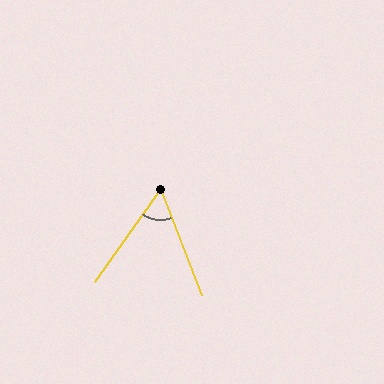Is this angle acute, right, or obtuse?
It is acute.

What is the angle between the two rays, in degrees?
Approximately 56 degrees.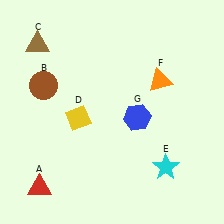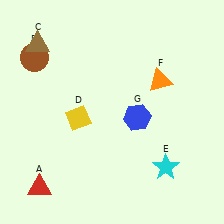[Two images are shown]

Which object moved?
The brown circle (B) moved up.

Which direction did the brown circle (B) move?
The brown circle (B) moved up.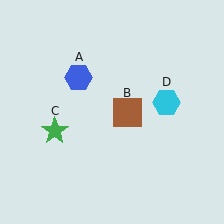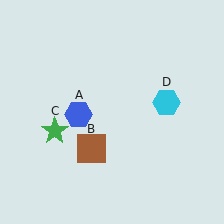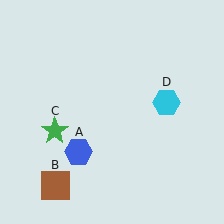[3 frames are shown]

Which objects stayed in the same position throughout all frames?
Green star (object C) and cyan hexagon (object D) remained stationary.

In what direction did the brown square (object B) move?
The brown square (object B) moved down and to the left.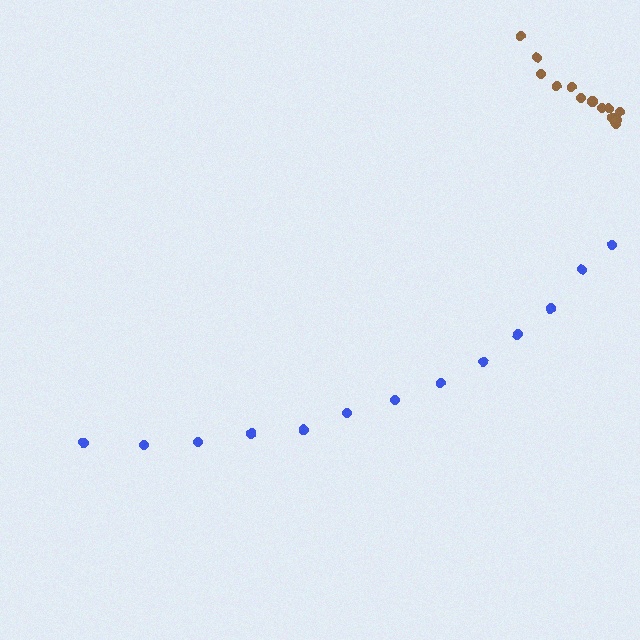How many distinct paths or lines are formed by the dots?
There are 2 distinct paths.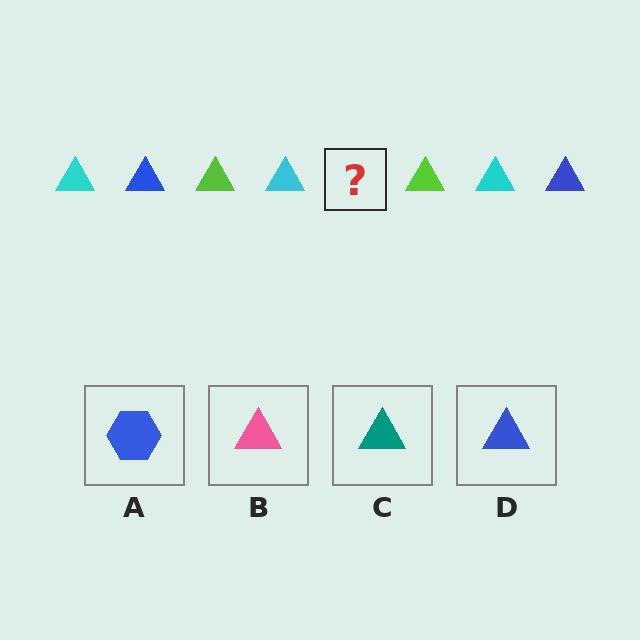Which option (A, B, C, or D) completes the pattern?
D.